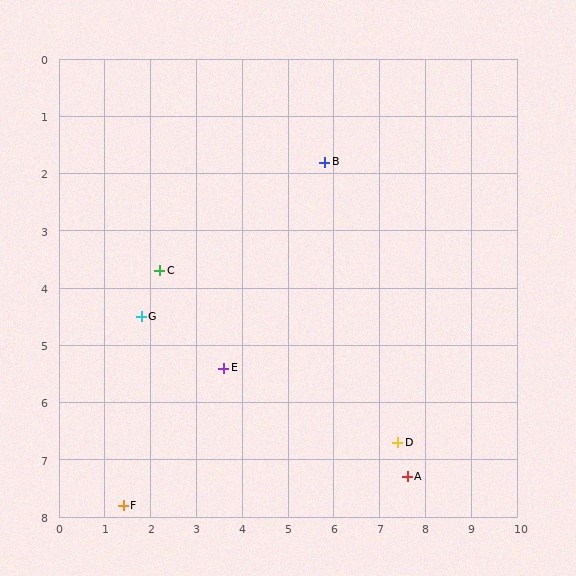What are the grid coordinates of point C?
Point C is at approximately (2.2, 3.7).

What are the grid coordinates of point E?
Point E is at approximately (3.6, 5.4).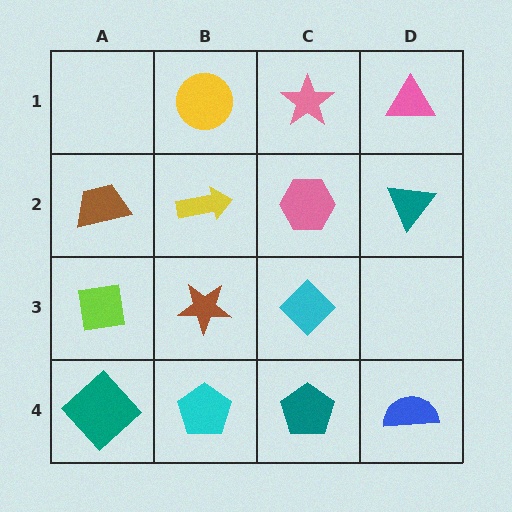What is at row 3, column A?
A lime square.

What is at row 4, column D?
A blue semicircle.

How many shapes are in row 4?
4 shapes.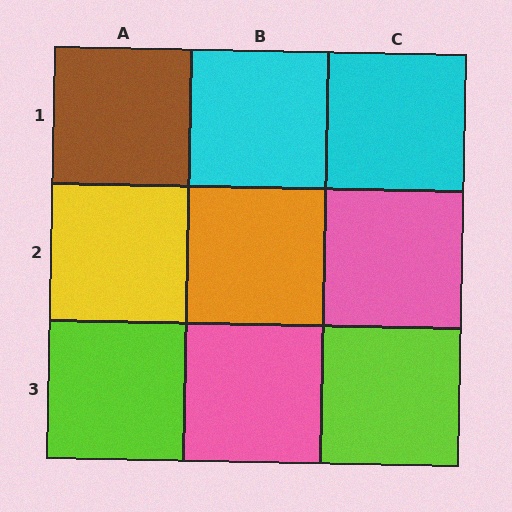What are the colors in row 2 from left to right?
Yellow, orange, pink.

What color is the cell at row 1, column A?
Brown.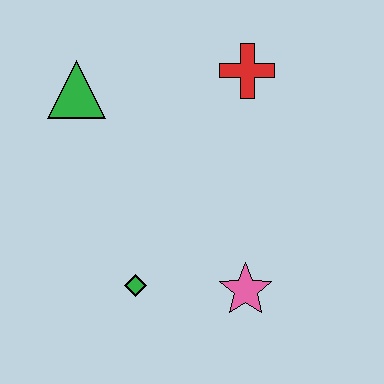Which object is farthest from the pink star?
The green triangle is farthest from the pink star.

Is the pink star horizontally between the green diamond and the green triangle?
No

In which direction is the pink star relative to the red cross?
The pink star is below the red cross.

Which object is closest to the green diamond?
The pink star is closest to the green diamond.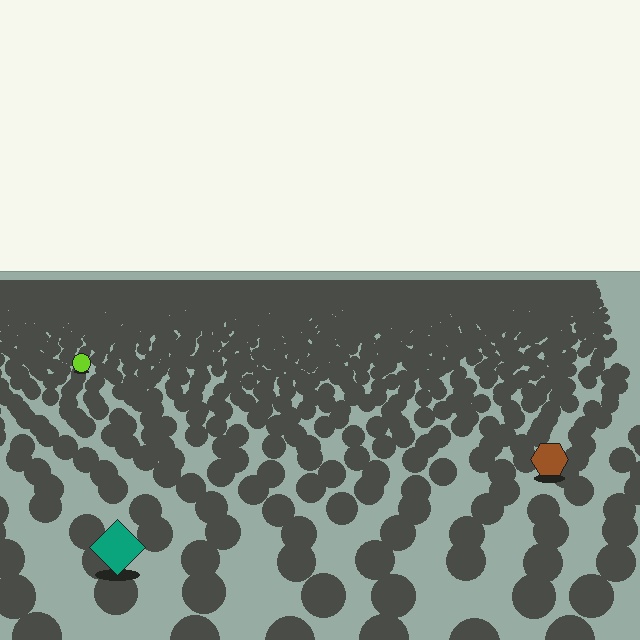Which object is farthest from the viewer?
The lime circle is farthest from the viewer. It appears smaller and the ground texture around it is denser.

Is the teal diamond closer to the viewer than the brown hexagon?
Yes. The teal diamond is closer — you can tell from the texture gradient: the ground texture is coarser near it.